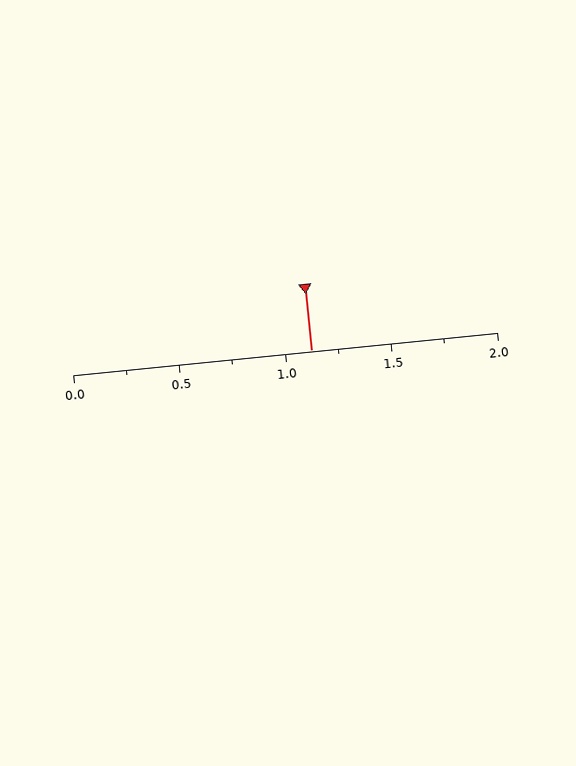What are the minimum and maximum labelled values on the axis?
The axis runs from 0.0 to 2.0.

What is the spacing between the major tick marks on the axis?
The major ticks are spaced 0.5 apart.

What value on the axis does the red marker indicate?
The marker indicates approximately 1.12.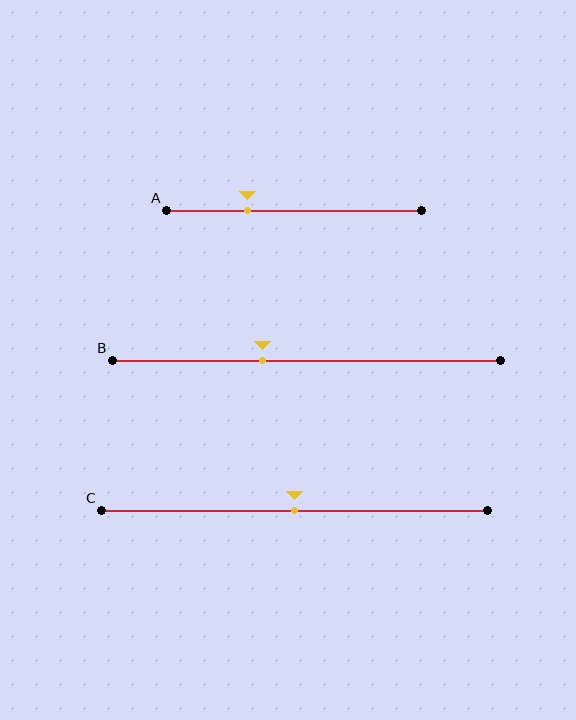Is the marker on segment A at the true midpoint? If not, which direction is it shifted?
No, the marker on segment A is shifted to the left by about 18% of the segment length.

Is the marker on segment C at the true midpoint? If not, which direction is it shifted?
Yes, the marker on segment C is at the true midpoint.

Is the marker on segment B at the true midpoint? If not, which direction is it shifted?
No, the marker on segment B is shifted to the left by about 11% of the segment length.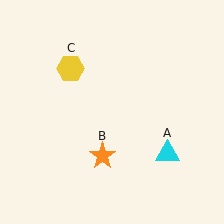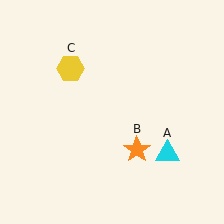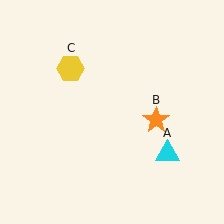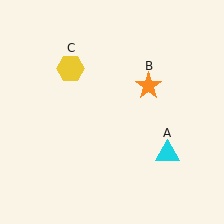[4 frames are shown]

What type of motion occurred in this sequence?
The orange star (object B) rotated counterclockwise around the center of the scene.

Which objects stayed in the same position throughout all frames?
Cyan triangle (object A) and yellow hexagon (object C) remained stationary.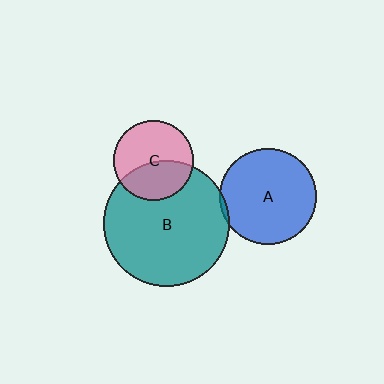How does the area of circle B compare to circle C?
Approximately 2.5 times.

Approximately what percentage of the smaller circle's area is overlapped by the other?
Approximately 40%.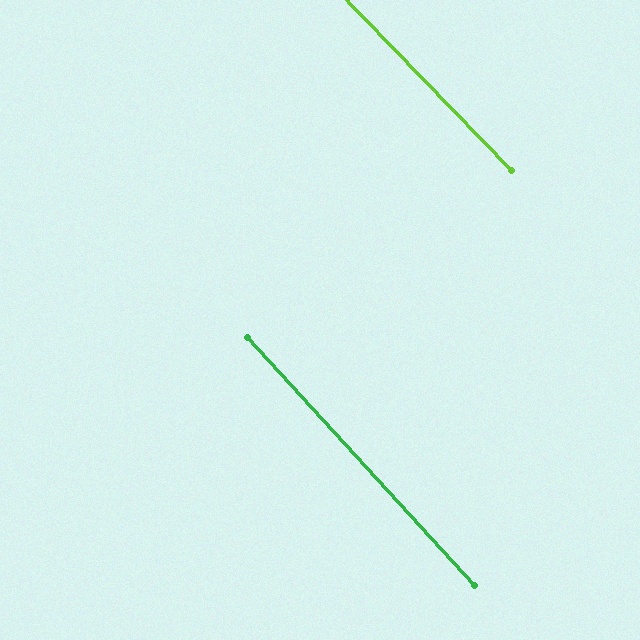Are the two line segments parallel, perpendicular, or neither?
Parallel — their directions differ by only 1.4°.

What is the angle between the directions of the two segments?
Approximately 1 degree.